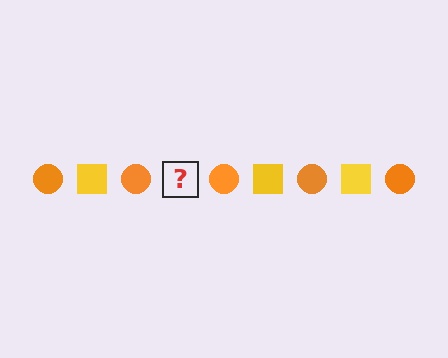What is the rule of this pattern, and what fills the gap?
The rule is that the pattern alternates between orange circle and yellow square. The gap should be filled with a yellow square.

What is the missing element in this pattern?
The missing element is a yellow square.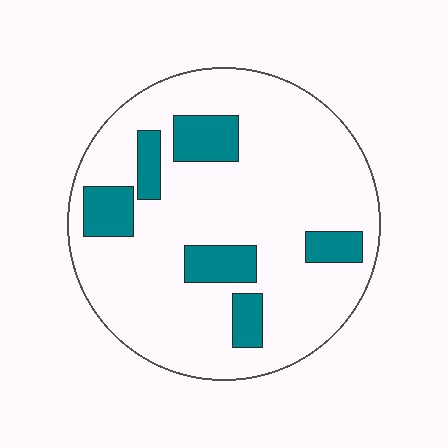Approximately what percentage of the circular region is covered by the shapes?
Approximately 20%.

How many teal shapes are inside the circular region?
6.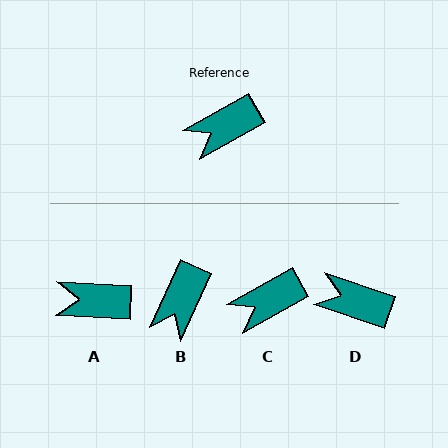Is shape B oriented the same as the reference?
No, it is off by about 37 degrees.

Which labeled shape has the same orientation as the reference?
C.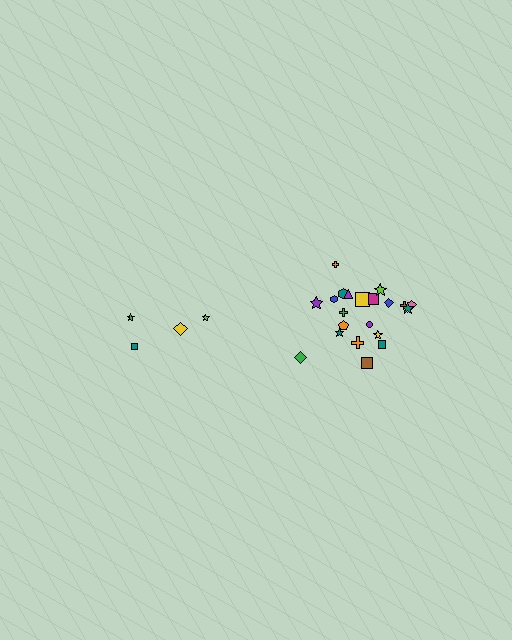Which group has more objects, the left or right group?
The right group.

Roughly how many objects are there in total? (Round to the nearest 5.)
Roughly 25 objects in total.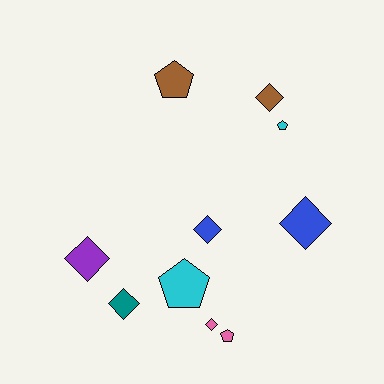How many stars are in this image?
There are no stars.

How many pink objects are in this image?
There are 2 pink objects.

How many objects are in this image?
There are 10 objects.